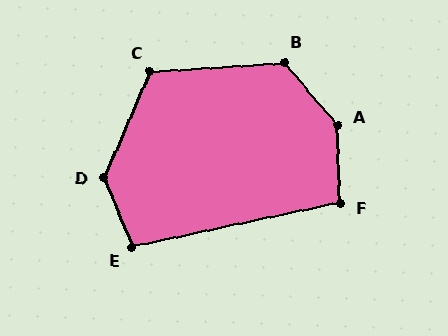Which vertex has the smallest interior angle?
F, at approximately 100 degrees.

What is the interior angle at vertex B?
Approximately 126 degrees (obtuse).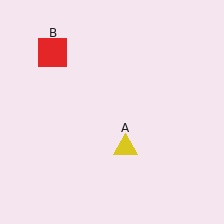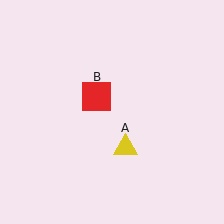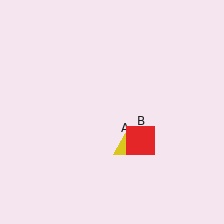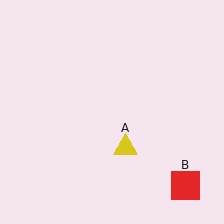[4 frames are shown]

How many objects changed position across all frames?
1 object changed position: red square (object B).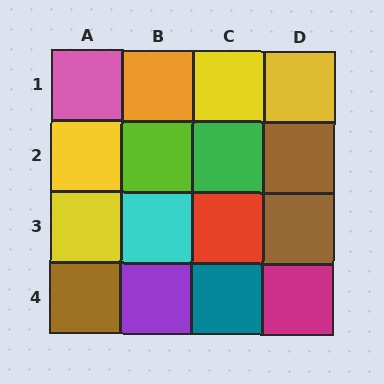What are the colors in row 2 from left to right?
Yellow, lime, green, brown.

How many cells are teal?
1 cell is teal.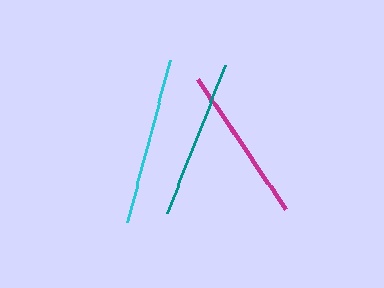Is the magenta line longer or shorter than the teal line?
The teal line is longer than the magenta line.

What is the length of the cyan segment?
The cyan segment is approximately 167 pixels long.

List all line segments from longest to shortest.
From longest to shortest: cyan, teal, magenta.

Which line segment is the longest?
The cyan line is the longest at approximately 167 pixels.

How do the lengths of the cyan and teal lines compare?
The cyan and teal lines are approximately the same length.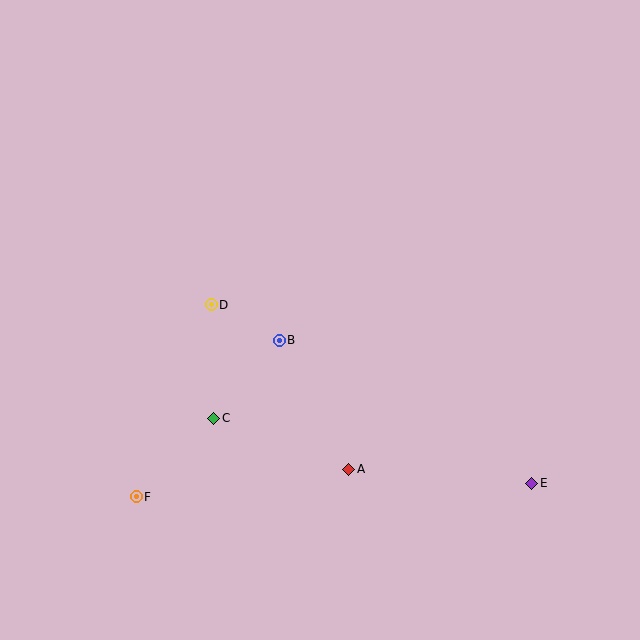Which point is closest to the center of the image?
Point B at (279, 340) is closest to the center.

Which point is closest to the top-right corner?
Point E is closest to the top-right corner.